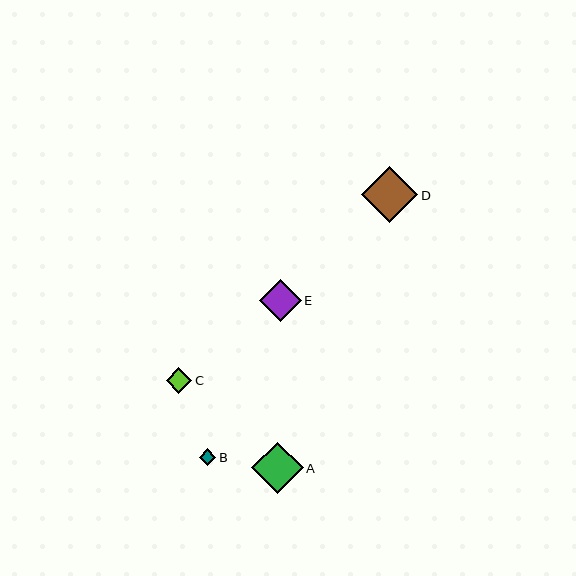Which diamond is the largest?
Diamond D is the largest with a size of approximately 56 pixels.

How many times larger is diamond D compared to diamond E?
Diamond D is approximately 1.3 times the size of diamond E.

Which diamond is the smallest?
Diamond B is the smallest with a size of approximately 17 pixels.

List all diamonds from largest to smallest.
From largest to smallest: D, A, E, C, B.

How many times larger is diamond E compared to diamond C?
Diamond E is approximately 1.6 times the size of diamond C.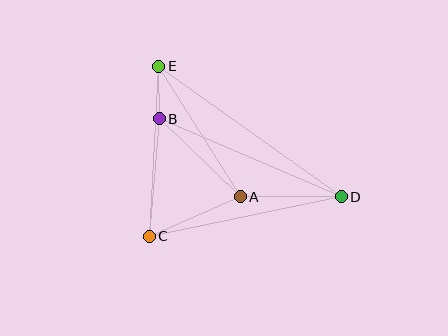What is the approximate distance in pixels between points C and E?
The distance between C and E is approximately 170 pixels.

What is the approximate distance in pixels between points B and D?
The distance between B and D is approximately 198 pixels.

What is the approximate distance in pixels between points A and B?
The distance between A and B is approximately 112 pixels.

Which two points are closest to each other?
Points B and E are closest to each other.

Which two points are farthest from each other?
Points D and E are farthest from each other.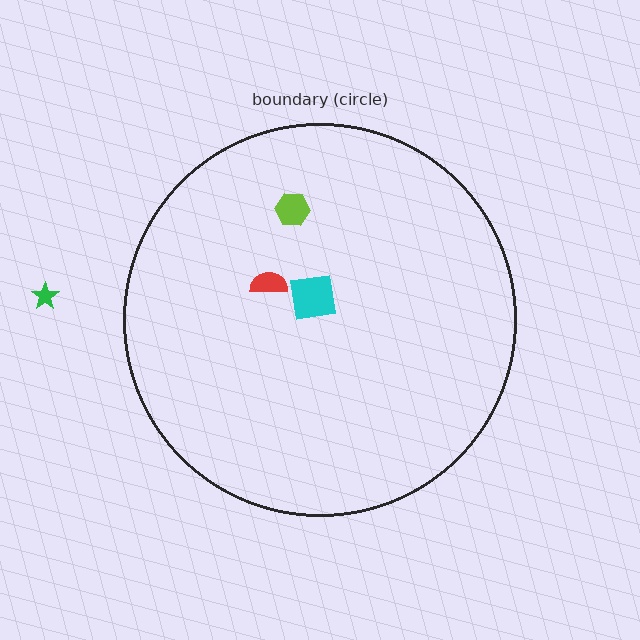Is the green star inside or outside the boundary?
Outside.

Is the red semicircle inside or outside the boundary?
Inside.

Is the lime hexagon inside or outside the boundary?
Inside.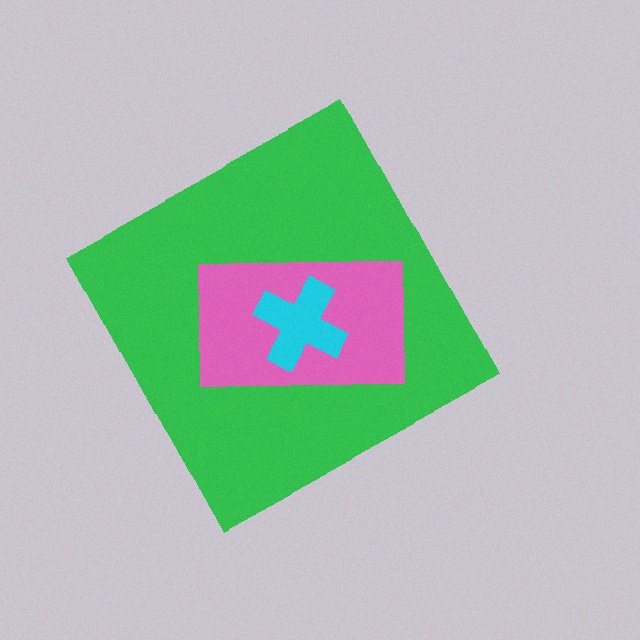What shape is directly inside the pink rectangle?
The cyan cross.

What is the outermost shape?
The green diamond.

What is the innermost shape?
The cyan cross.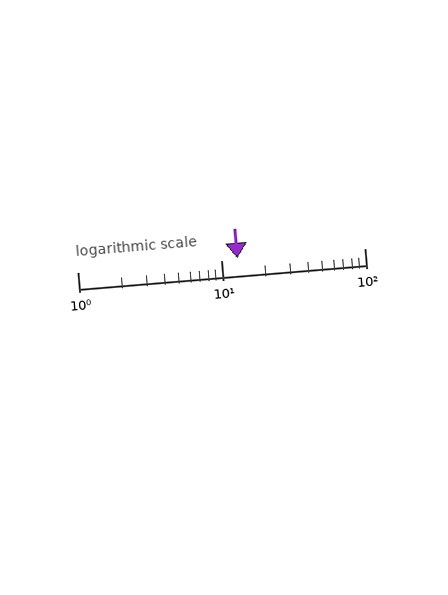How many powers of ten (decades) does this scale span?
The scale spans 2 decades, from 1 to 100.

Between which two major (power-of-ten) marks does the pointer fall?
The pointer is between 10 and 100.